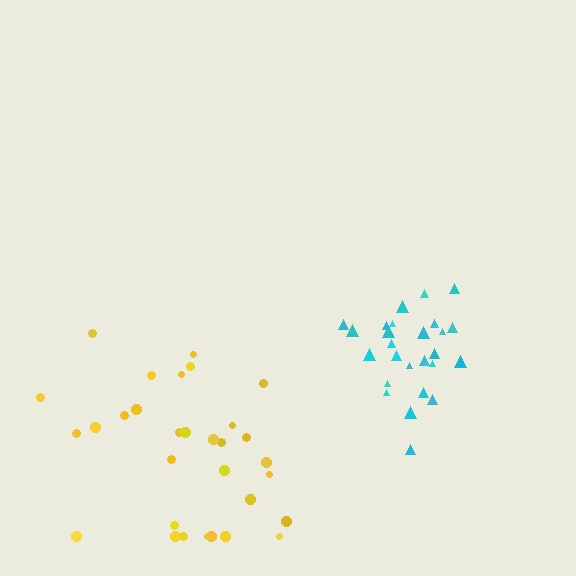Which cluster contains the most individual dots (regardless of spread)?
Yellow (31).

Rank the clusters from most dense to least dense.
cyan, yellow.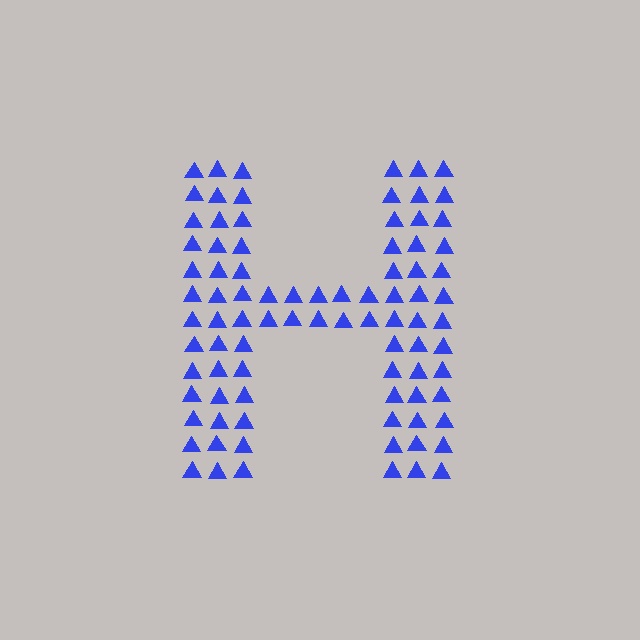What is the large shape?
The large shape is the letter H.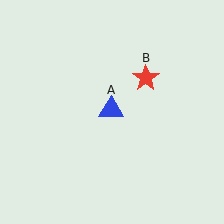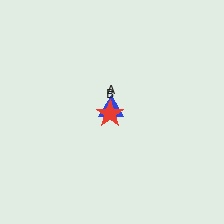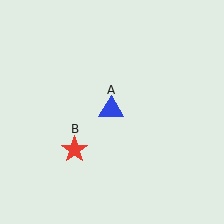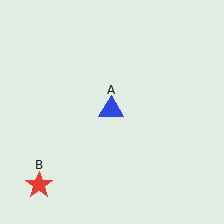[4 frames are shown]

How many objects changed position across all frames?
1 object changed position: red star (object B).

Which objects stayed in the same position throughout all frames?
Blue triangle (object A) remained stationary.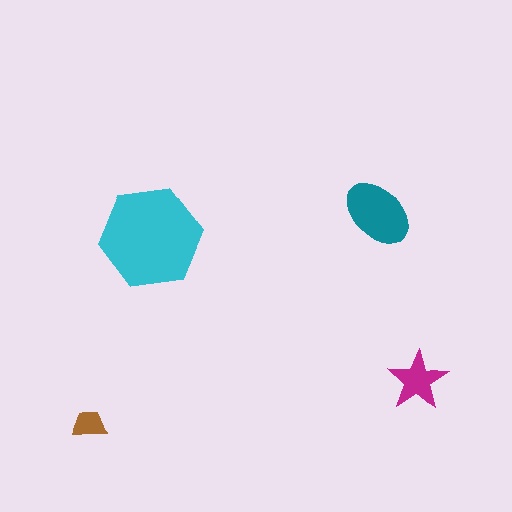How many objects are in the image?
There are 4 objects in the image.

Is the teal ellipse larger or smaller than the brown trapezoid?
Larger.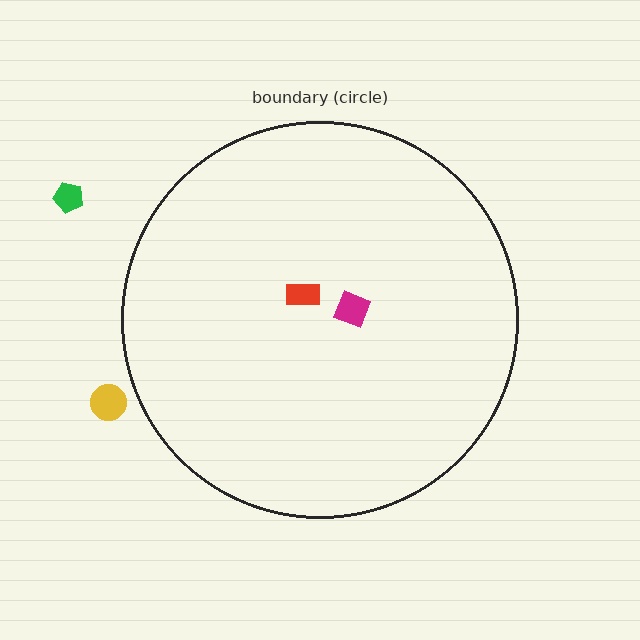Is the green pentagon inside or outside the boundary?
Outside.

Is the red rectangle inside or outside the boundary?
Inside.